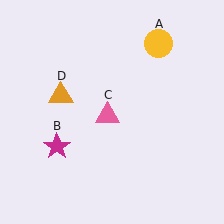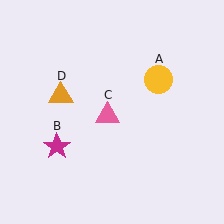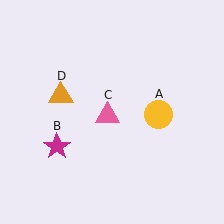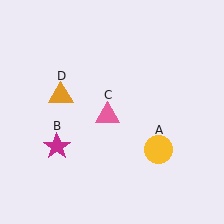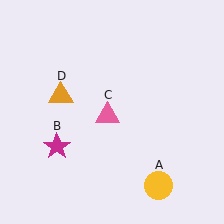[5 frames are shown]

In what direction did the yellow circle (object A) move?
The yellow circle (object A) moved down.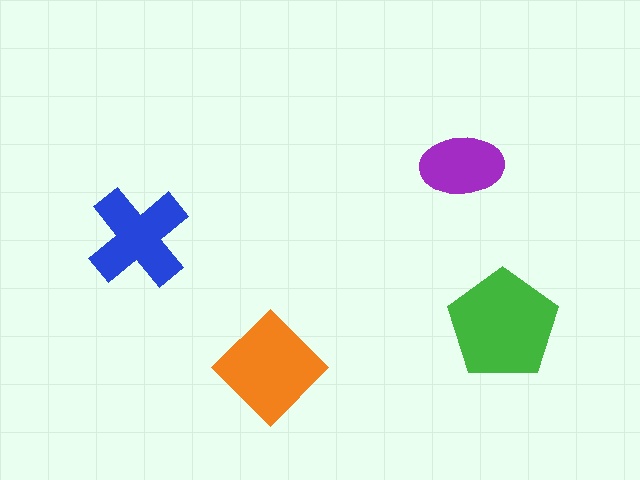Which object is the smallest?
The purple ellipse.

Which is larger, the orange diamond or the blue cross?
The orange diamond.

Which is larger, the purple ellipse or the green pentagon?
The green pentagon.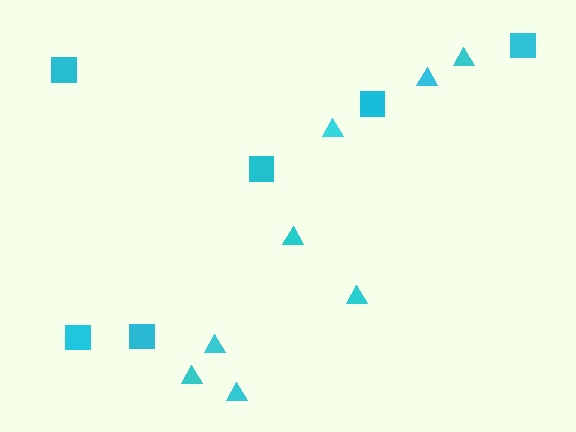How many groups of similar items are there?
There are 2 groups: one group of triangles (8) and one group of squares (6).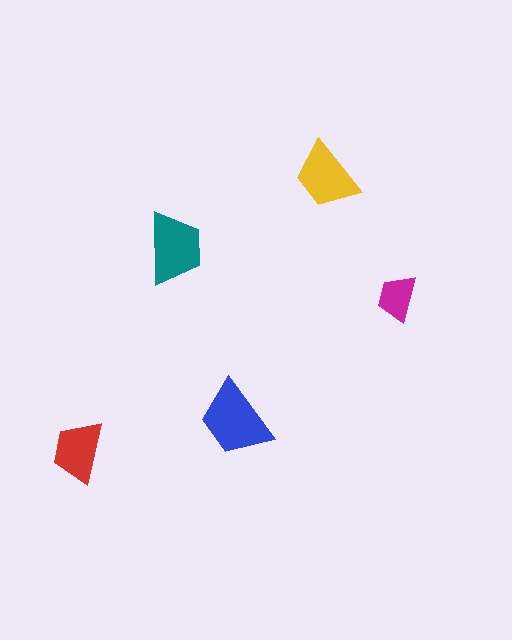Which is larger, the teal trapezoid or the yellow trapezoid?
The teal one.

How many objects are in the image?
There are 5 objects in the image.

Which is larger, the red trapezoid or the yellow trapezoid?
The yellow one.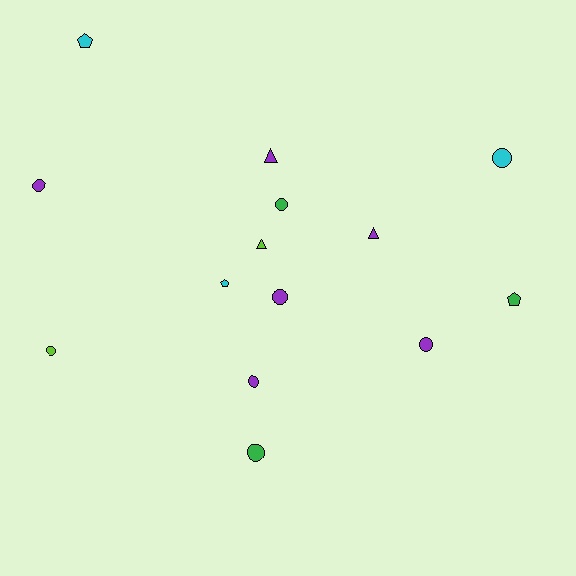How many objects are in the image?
There are 14 objects.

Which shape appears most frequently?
Circle, with 8 objects.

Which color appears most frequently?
Purple, with 6 objects.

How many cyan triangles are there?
There are no cyan triangles.